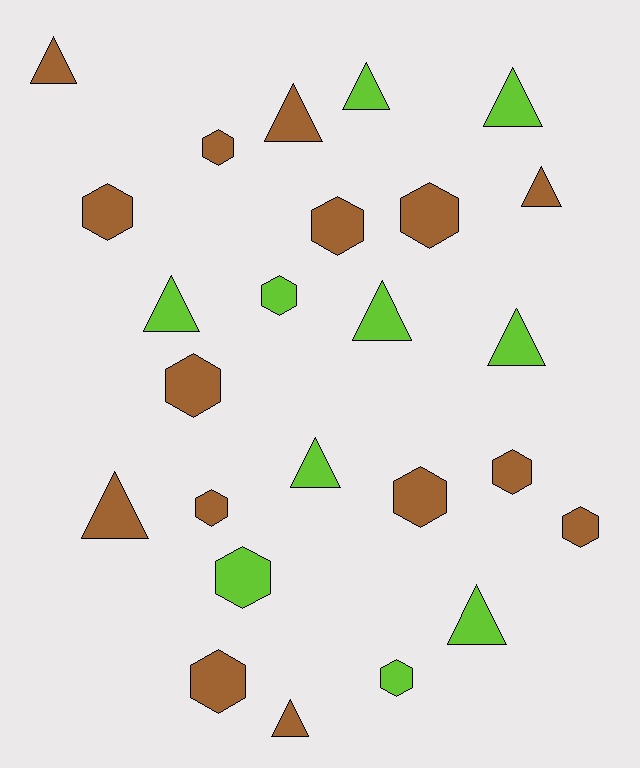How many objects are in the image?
There are 25 objects.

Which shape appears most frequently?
Hexagon, with 13 objects.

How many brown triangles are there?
There are 5 brown triangles.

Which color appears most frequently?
Brown, with 15 objects.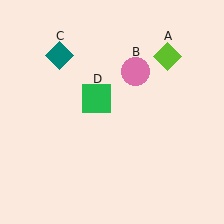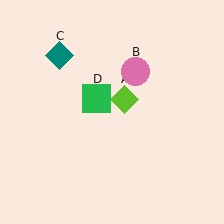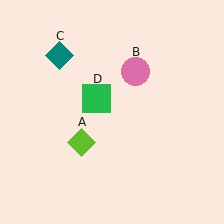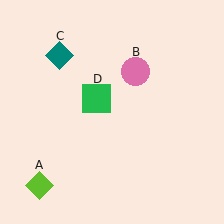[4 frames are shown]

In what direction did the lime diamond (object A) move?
The lime diamond (object A) moved down and to the left.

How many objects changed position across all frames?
1 object changed position: lime diamond (object A).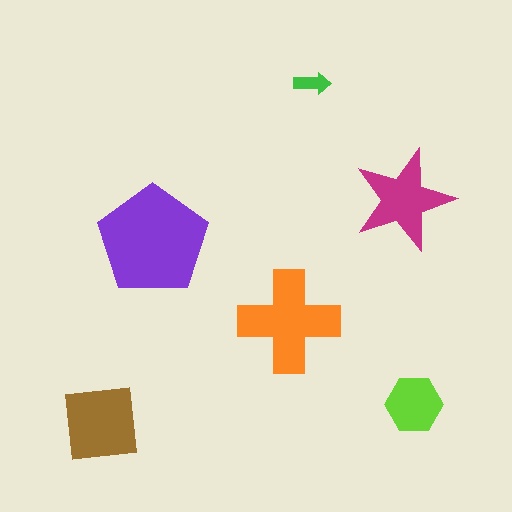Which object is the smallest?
The green arrow.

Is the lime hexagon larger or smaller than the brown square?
Smaller.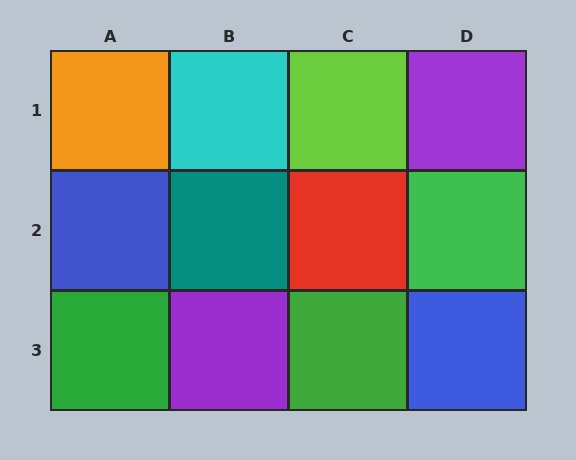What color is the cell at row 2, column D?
Green.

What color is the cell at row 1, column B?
Cyan.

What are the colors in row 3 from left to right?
Green, purple, green, blue.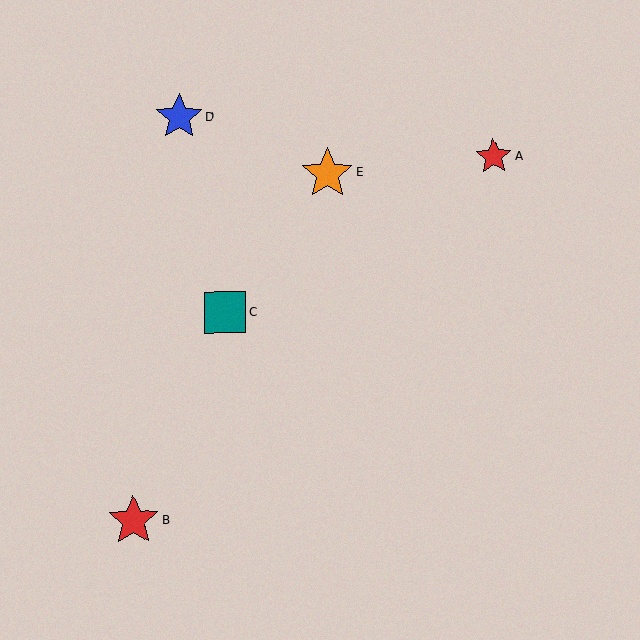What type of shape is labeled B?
Shape B is a red star.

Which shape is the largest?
The orange star (labeled E) is the largest.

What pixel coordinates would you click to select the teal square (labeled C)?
Click at (225, 312) to select the teal square C.